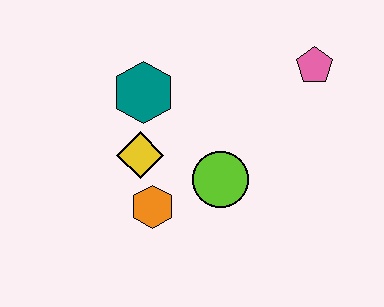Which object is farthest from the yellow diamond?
The pink pentagon is farthest from the yellow diamond.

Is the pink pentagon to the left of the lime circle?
No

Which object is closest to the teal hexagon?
The yellow diamond is closest to the teal hexagon.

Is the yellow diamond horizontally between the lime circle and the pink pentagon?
No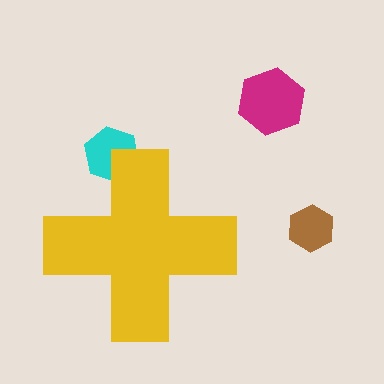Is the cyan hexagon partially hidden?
Yes, the cyan hexagon is partially hidden behind the yellow cross.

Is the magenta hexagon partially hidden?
No, the magenta hexagon is fully visible.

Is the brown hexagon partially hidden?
No, the brown hexagon is fully visible.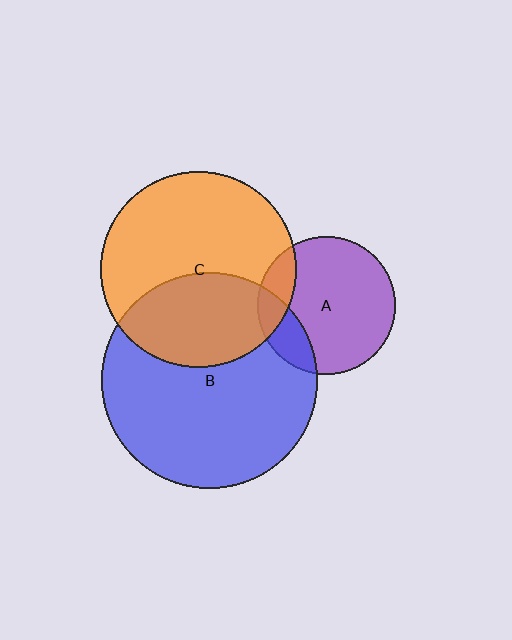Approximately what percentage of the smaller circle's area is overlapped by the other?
Approximately 20%.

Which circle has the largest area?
Circle B (blue).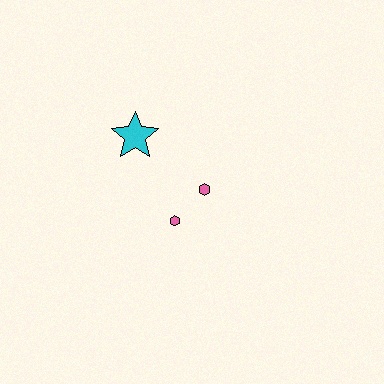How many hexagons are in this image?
There are 2 hexagons.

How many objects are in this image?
There are 3 objects.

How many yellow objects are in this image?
There are no yellow objects.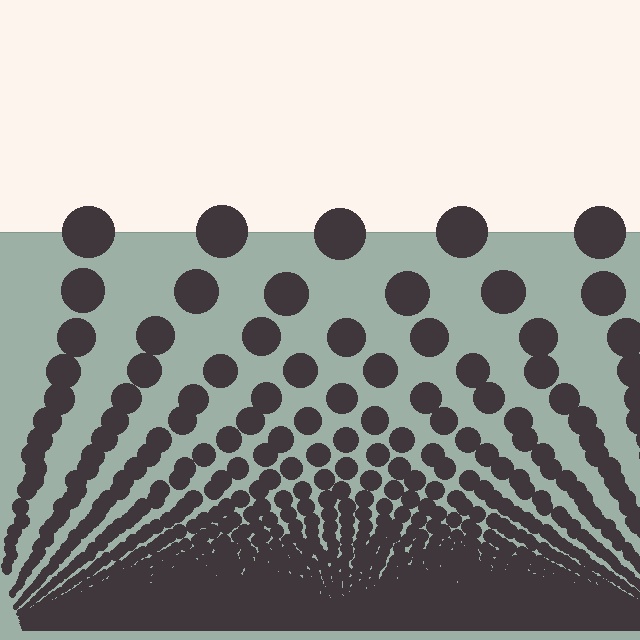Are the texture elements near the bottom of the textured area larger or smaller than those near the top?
Smaller. The gradient is inverted — elements near the bottom are smaller and denser.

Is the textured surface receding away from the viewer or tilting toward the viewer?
The surface appears to tilt toward the viewer. Texture elements get larger and sparser toward the top.